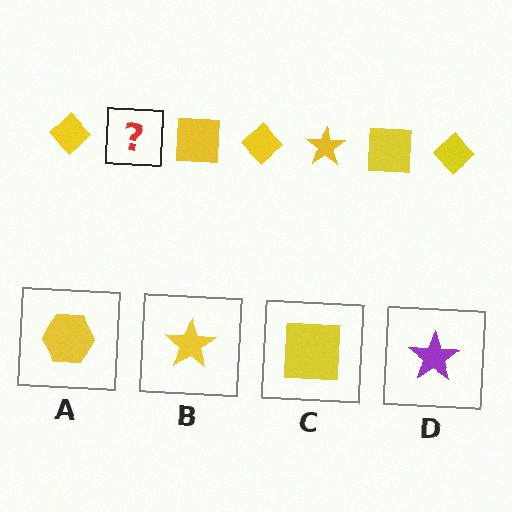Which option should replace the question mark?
Option B.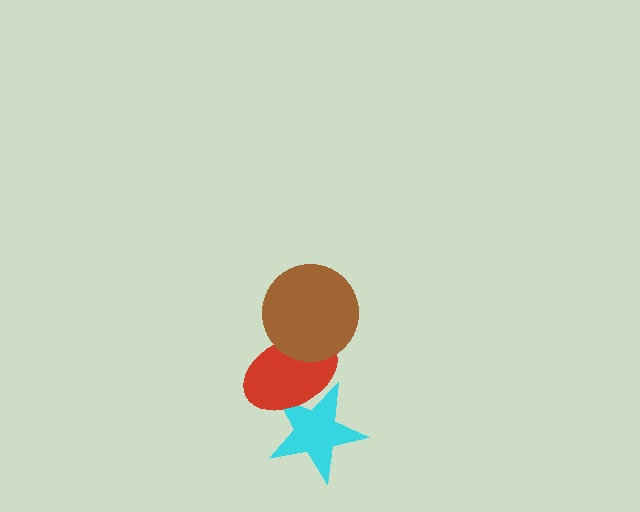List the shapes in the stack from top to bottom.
From top to bottom: the brown circle, the red ellipse, the cyan star.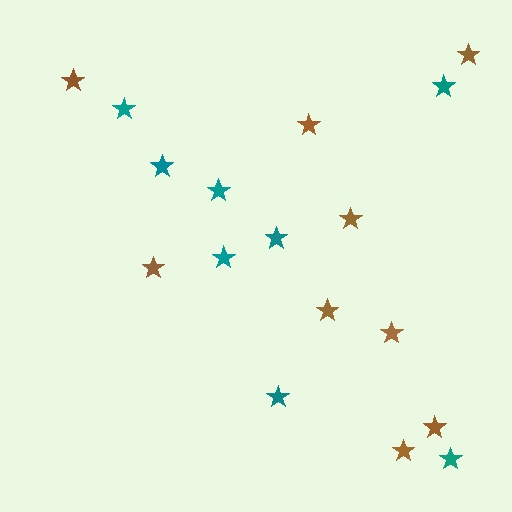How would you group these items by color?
There are 2 groups: one group of brown stars (9) and one group of teal stars (8).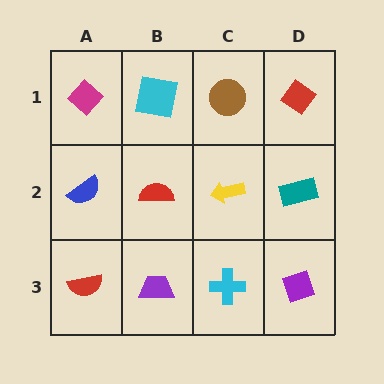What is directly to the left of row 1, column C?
A cyan square.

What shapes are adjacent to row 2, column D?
A red diamond (row 1, column D), a purple diamond (row 3, column D), a yellow arrow (row 2, column C).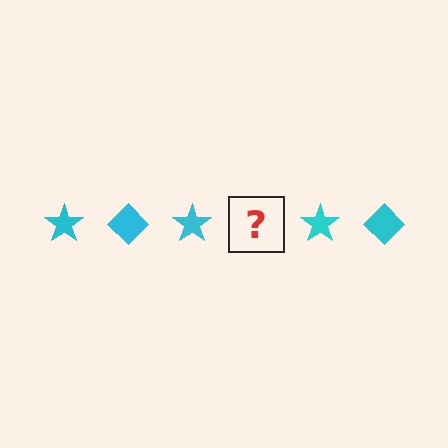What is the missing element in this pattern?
The missing element is a cyan diamond.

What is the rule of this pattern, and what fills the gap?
The rule is that the pattern cycles through star, diamond shapes in cyan. The gap should be filled with a cyan diamond.